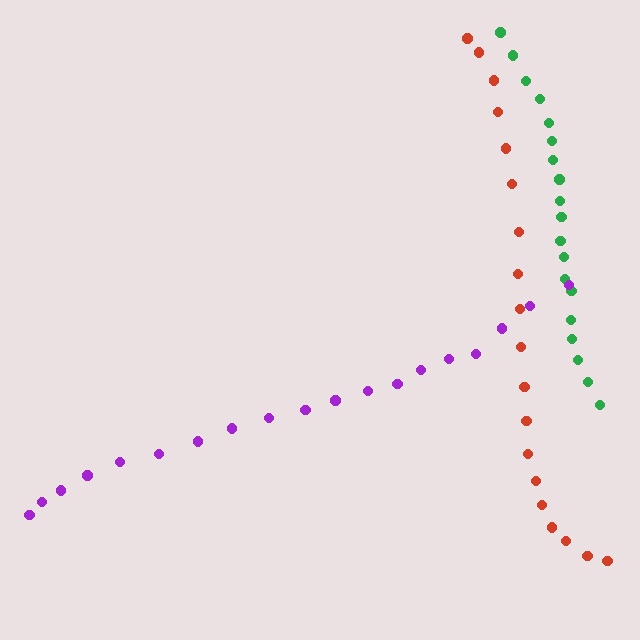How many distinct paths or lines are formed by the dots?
There are 3 distinct paths.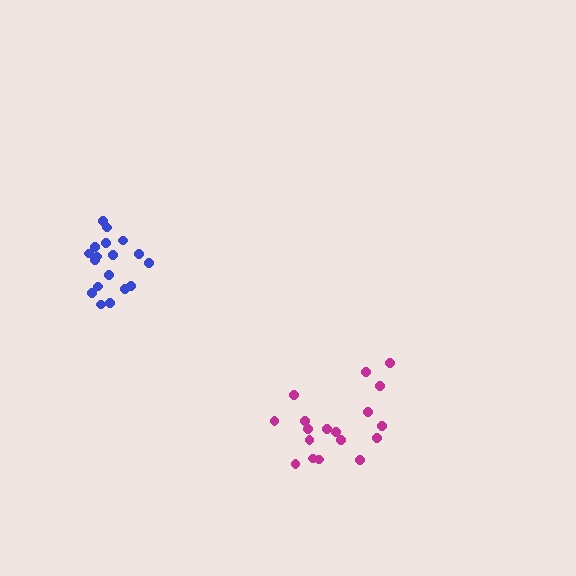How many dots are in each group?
Group 1: 18 dots, Group 2: 18 dots (36 total).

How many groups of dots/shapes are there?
There are 2 groups.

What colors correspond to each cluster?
The clusters are colored: blue, magenta.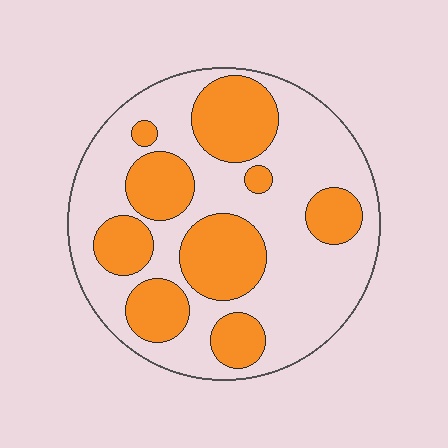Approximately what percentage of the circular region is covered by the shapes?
Approximately 35%.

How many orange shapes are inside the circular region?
9.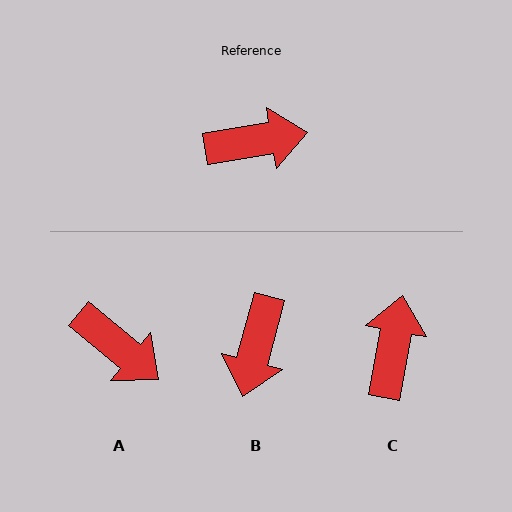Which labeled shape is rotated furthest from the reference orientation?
B, about 114 degrees away.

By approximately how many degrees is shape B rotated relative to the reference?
Approximately 114 degrees clockwise.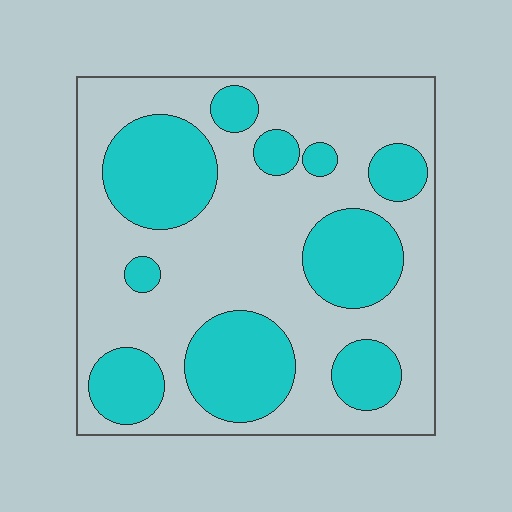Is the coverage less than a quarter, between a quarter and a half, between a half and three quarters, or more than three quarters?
Between a quarter and a half.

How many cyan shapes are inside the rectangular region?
10.